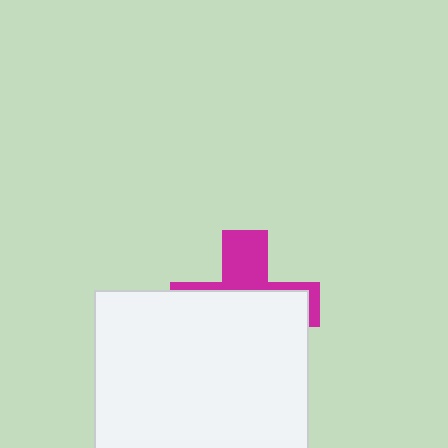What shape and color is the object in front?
The object in front is a white square.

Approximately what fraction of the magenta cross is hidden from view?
Roughly 66% of the magenta cross is hidden behind the white square.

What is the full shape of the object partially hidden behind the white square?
The partially hidden object is a magenta cross.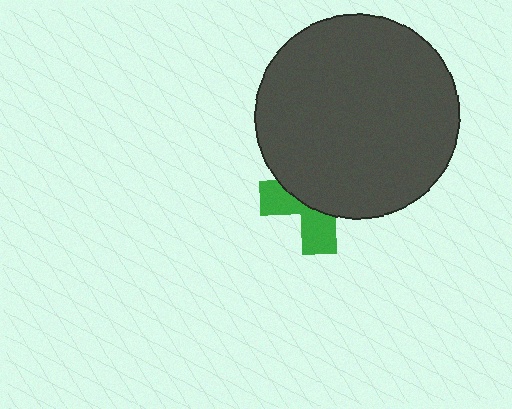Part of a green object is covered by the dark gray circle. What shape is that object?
It is a cross.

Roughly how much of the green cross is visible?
A small part of it is visible (roughly 39%).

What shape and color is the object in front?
The object in front is a dark gray circle.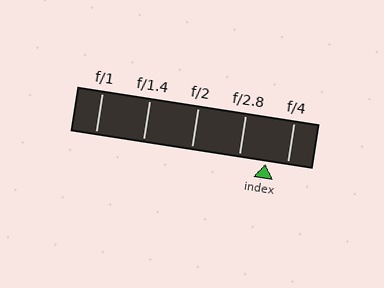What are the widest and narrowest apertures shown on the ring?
The widest aperture shown is f/1 and the narrowest is f/4.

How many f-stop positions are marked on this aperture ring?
There are 5 f-stop positions marked.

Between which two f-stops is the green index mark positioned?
The index mark is between f/2.8 and f/4.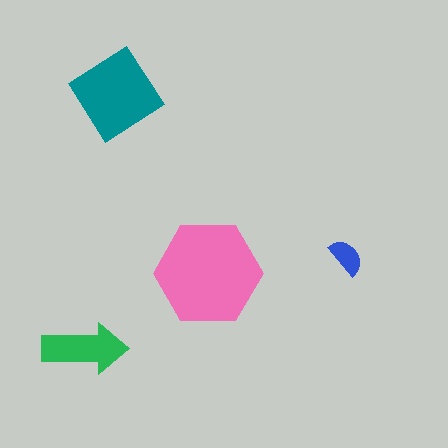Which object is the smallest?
The blue semicircle.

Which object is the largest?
The pink hexagon.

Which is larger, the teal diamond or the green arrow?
The teal diamond.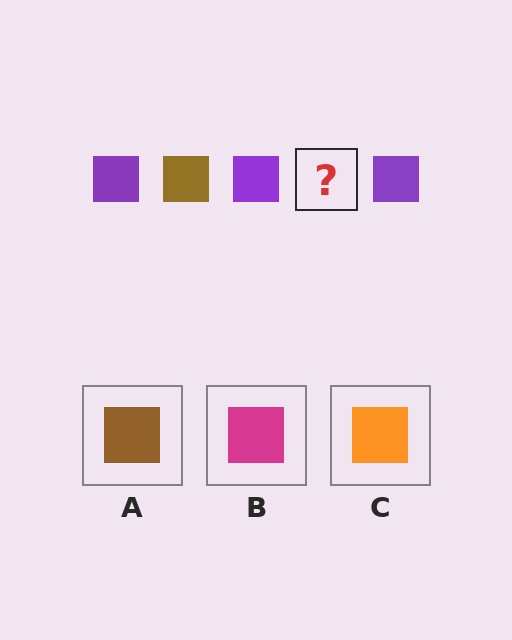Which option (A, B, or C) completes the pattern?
A.